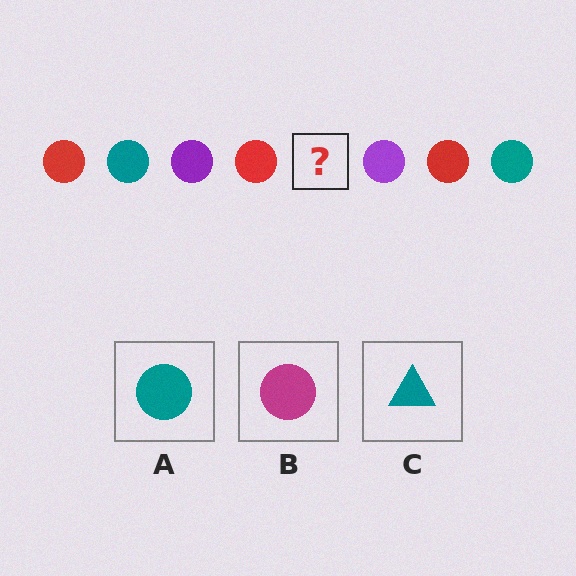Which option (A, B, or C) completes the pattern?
A.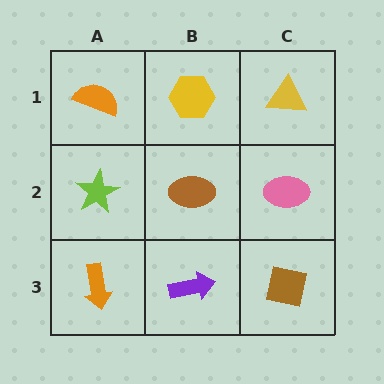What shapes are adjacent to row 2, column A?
An orange semicircle (row 1, column A), an orange arrow (row 3, column A), a brown ellipse (row 2, column B).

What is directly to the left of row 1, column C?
A yellow hexagon.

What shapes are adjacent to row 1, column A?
A lime star (row 2, column A), a yellow hexagon (row 1, column B).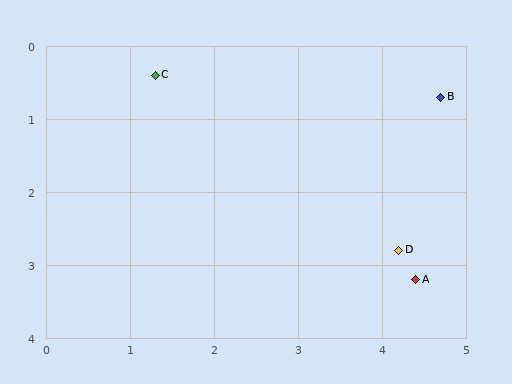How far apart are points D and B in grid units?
Points D and B are about 2.2 grid units apart.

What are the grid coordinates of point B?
Point B is at approximately (4.7, 0.7).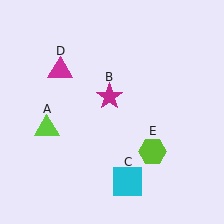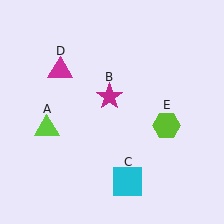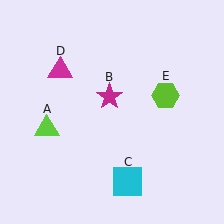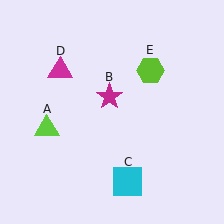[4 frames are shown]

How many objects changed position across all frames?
1 object changed position: lime hexagon (object E).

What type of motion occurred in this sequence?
The lime hexagon (object E) rotated counterclockwise around the center of the scene.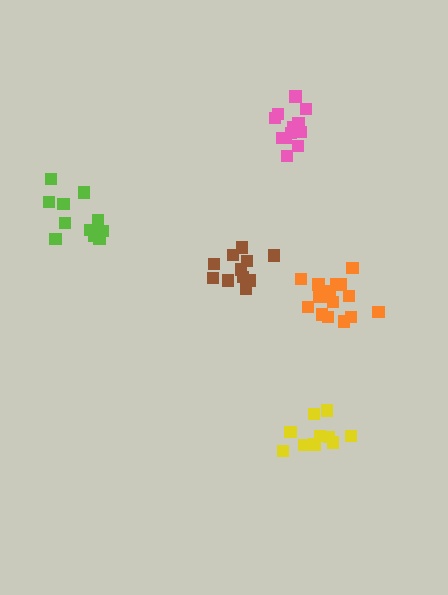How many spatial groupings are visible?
There are 5 spatial groupings.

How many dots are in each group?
Group 1: 17 dots, Group 2: 12 dots, Group 3: 11 dots, Group 4: 11 dots, Group 5: 11 dots (62 total).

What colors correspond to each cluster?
The clusters are colored: orange, pink, lime, brown, yellow.